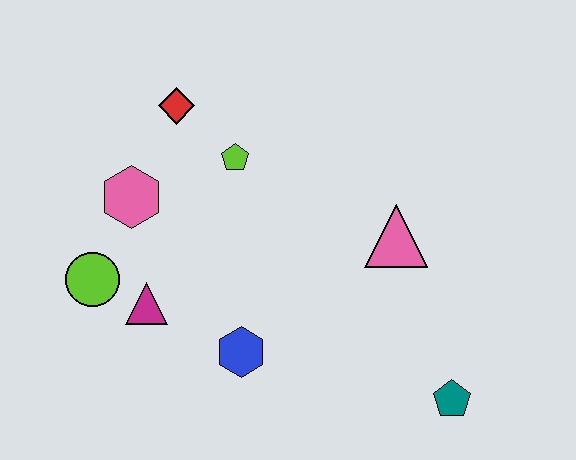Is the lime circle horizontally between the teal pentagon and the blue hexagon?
No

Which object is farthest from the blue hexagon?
The red diamond is farthest from the blue hexagon.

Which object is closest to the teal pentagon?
The pink triangle is closest to the teal pentagon.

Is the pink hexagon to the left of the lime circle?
No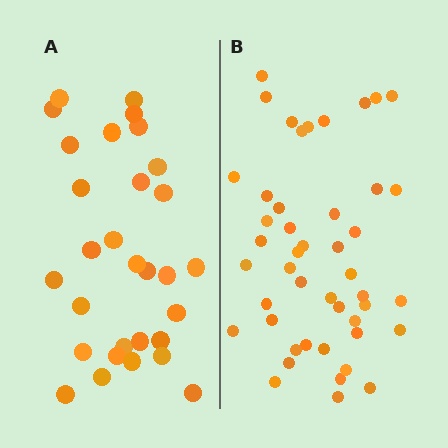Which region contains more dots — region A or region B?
Region B (the right region) has more dots.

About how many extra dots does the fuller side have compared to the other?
Region B has approximately 15 more dots than region A.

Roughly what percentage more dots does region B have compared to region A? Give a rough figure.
About 55% more.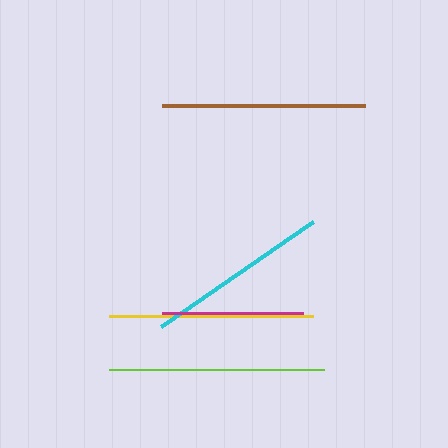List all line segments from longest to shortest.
From longest to shortest: lime, yellow, brown, cyan, magenta.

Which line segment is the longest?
The lime line is the longest at approximately 215 pixels.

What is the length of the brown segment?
The brown segment is approximately 203 pixels long.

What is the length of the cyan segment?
The cyan segment is approximately 184 pixels long.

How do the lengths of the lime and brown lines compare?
The lime and brown lines are approximately the same length.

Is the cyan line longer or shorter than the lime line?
The lime line is longer than the cyan line.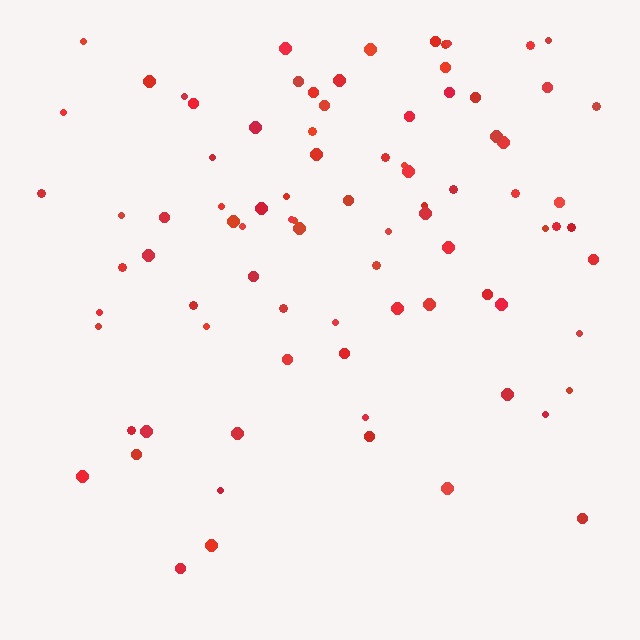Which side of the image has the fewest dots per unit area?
The bottom.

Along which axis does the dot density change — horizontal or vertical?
Vertical.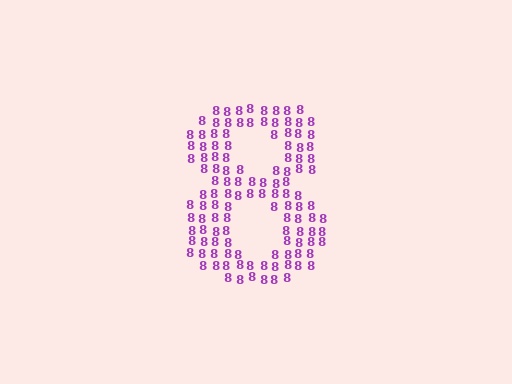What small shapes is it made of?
It is made of small digit 8's.